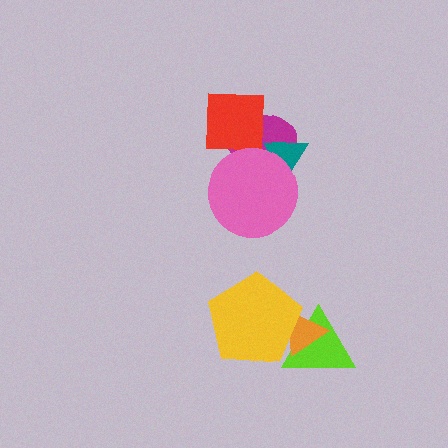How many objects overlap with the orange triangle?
2 objects overlap with the orange triangle.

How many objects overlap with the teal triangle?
2 objects overlap with the teal triangle.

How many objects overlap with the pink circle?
2 objects overlap with the pink circle.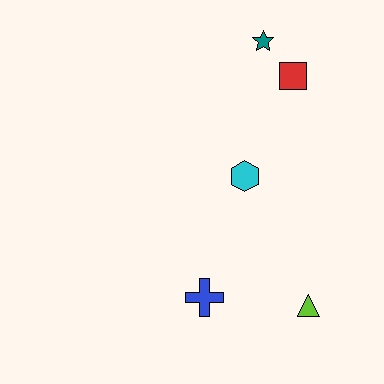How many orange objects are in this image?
There are no orange objects.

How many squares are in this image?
There is 1 square.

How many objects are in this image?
There are 5 objects.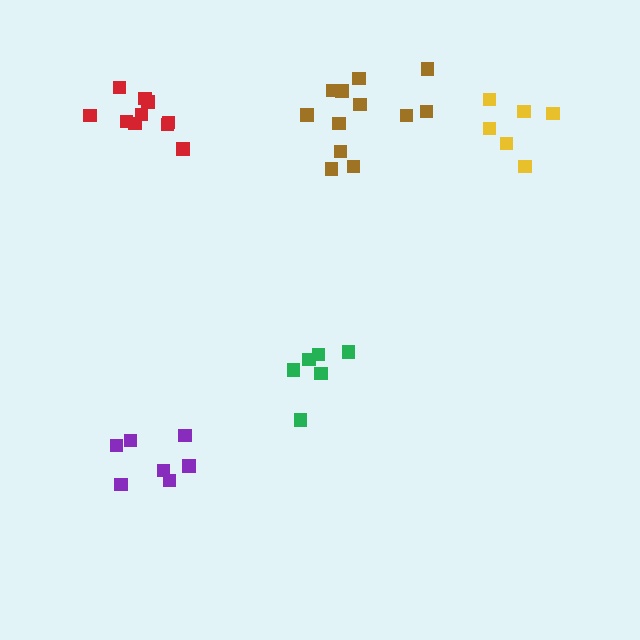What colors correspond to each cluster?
The clusters are colored: green, purple, yellow, red, brown.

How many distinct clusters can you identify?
There are 5 distinct clusters.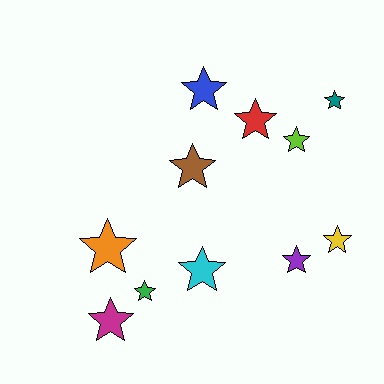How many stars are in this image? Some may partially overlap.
There are 11 stars.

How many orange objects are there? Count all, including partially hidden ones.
There is 1 orange object.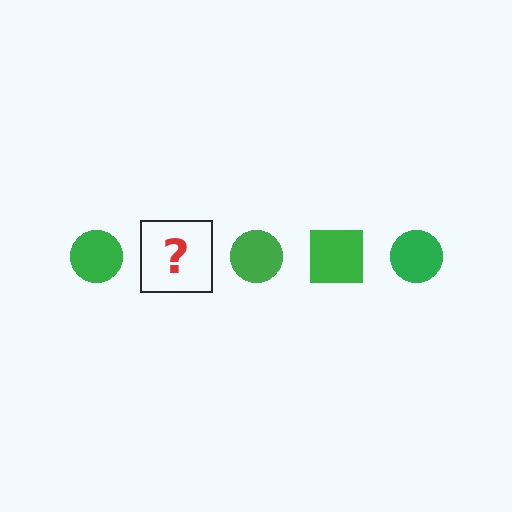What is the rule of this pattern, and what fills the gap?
The rule is that the pattern cycles through circle, square shapes in green. The gap should be filled with a green square.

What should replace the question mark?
The question mark should be replaced with a green square.